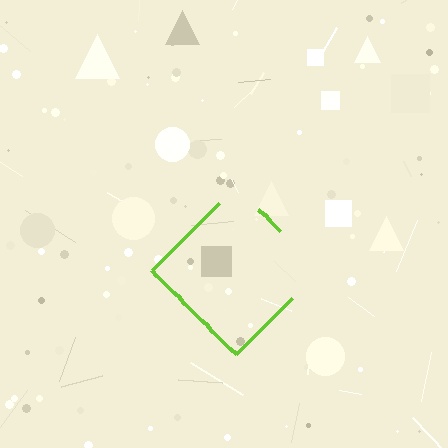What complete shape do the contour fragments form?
The contour fragments form a diamond.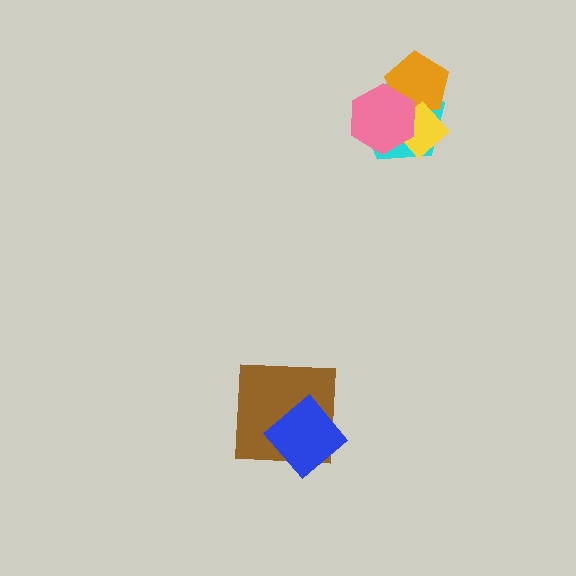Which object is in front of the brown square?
The blue diamond is in front of the brown square.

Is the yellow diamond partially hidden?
Yes, it is partially covered by another shape.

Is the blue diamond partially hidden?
No, no other shape covers it.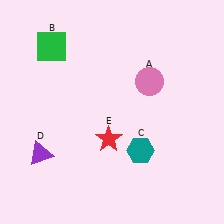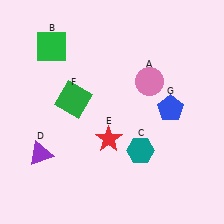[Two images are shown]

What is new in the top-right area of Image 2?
A blue pentagon (G) was added in the top-right area of Image 2.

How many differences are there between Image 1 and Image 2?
There are 2 differences between the two images.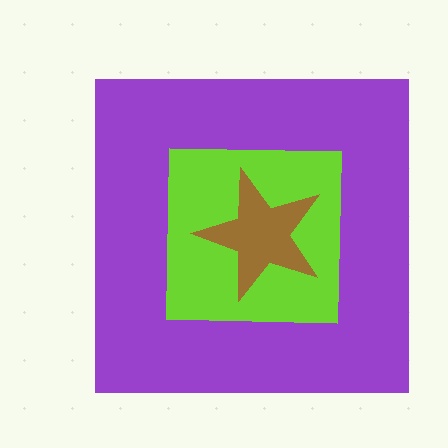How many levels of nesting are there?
3.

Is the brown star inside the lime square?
Yes.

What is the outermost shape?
The purple square.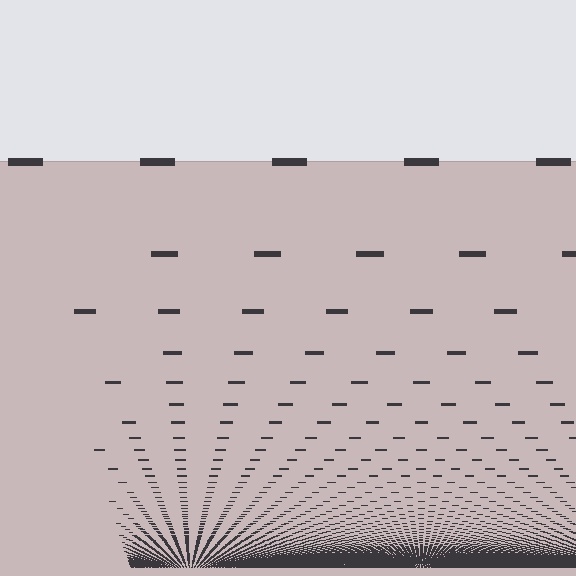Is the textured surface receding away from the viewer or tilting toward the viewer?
The surface appears to tilt toward the viewer. Texture elements get larger and sparser toward the top.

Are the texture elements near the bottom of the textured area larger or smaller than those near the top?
Smaller. The gradient is inverted — elements near the bottom are smaller and denser.